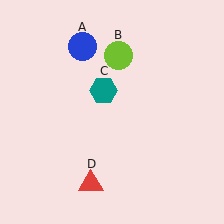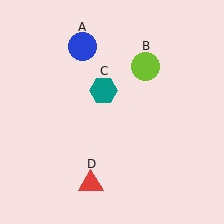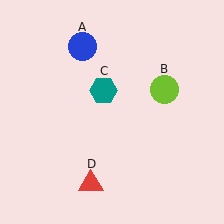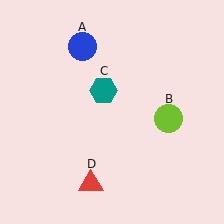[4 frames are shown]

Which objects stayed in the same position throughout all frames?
Blue circle (object A) and teal hexagon (object C) and red triangle (object D) remained stationary.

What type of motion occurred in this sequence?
The lime circle (object B) rotated clockwise around the center of the scene.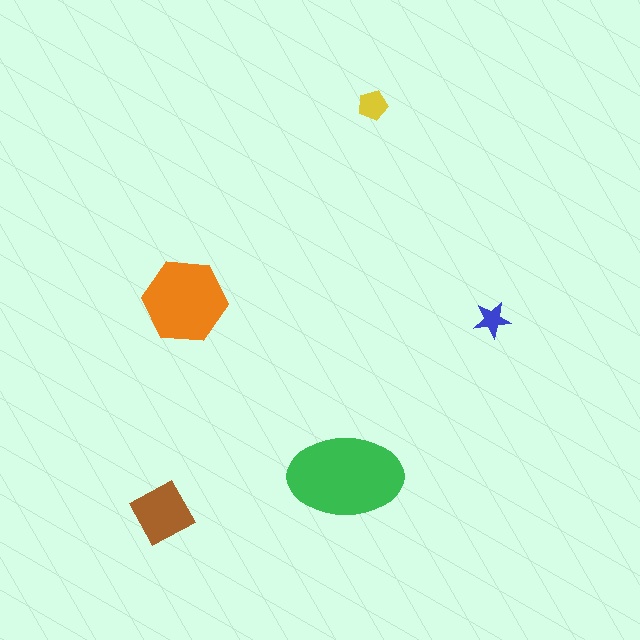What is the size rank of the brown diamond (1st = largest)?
3rd.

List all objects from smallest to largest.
The blue star, the yellow pentagon, the brown diamond, the orange hexagon, the green ellipse.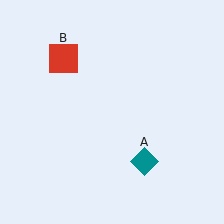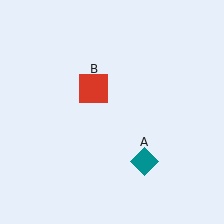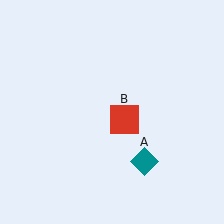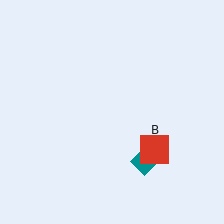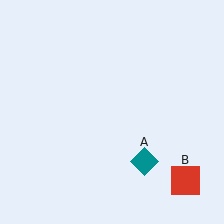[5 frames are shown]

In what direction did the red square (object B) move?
The red square (object B) moved down and to the right.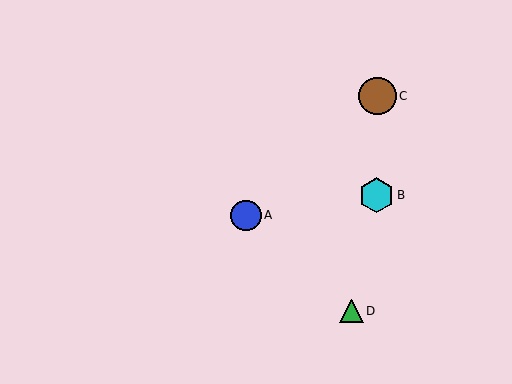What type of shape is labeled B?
Shape B is a cyan hexagon.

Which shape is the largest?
The brown circle (labeled C) is the largest.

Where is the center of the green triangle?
The center of the green triangle is at (351, 311).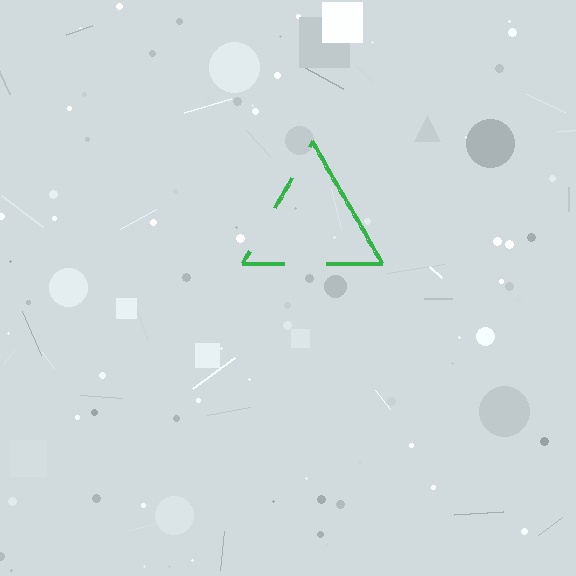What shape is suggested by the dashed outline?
The dashed outline suggests a triangle.